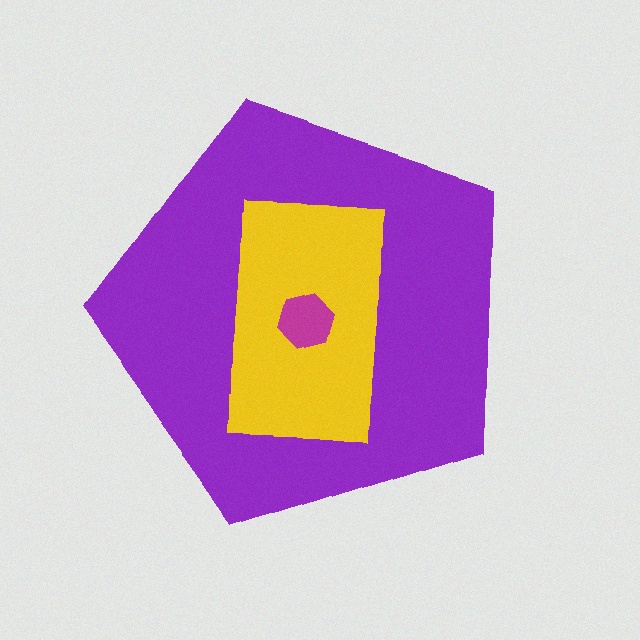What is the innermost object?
The magenta hexagon.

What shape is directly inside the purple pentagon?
The yellow rectangle.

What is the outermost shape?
The purple pentagon.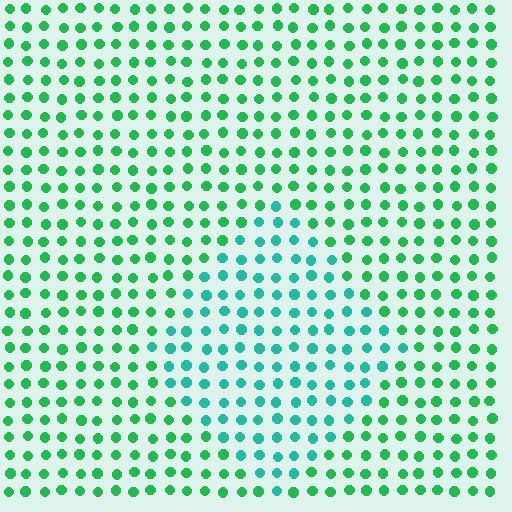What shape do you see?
I see a diamond.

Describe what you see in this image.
The image is filled with small green elements in a uniform arrangement. A diamond-shaped region is visible where the elements are tinted to a slightly different hue, forming a subtle color boundary.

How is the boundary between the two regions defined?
The boundary is defined purely by a slight shift in hue (about 32 degrees). Spacing, size, and orientation are identical on both sides.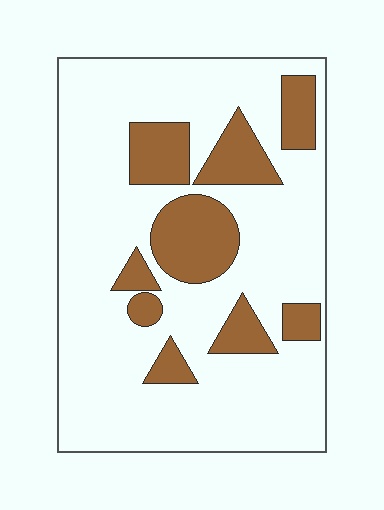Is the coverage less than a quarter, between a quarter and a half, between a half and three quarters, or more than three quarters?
Less than a quarter.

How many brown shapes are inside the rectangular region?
9.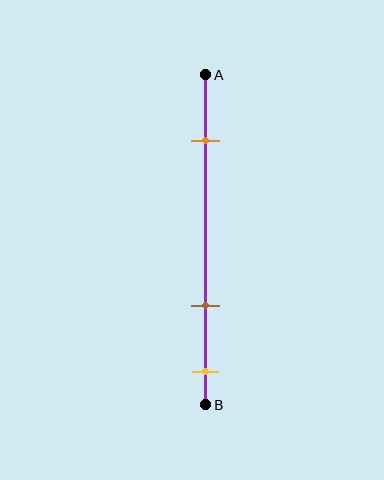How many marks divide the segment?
There are 3 marks dividing the segment.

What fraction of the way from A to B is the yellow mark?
The yellow mark is approximately 90% (0.9) of the way from A to B.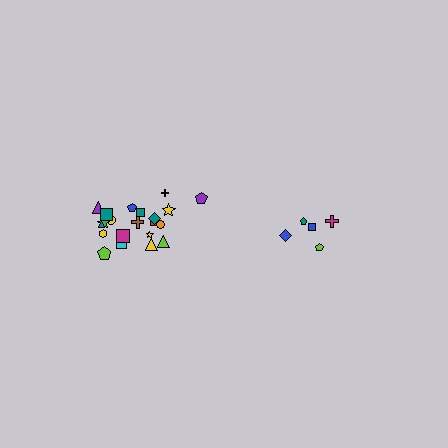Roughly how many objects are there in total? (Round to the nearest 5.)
Roughly 25 objects in total.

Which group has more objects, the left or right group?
The left group.